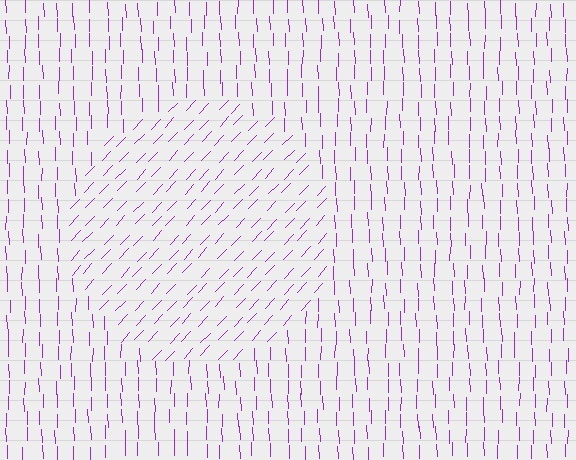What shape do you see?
I see a circle.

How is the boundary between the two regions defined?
The boundary is defined purely by a change in line orientation (approximately 45 degrees difference). All lines are the same color and thickness.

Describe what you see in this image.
The image is filled with small purple line segments. A circle region in the image has lines oriented differently from the surrounding lines, creating a visible texture boundary.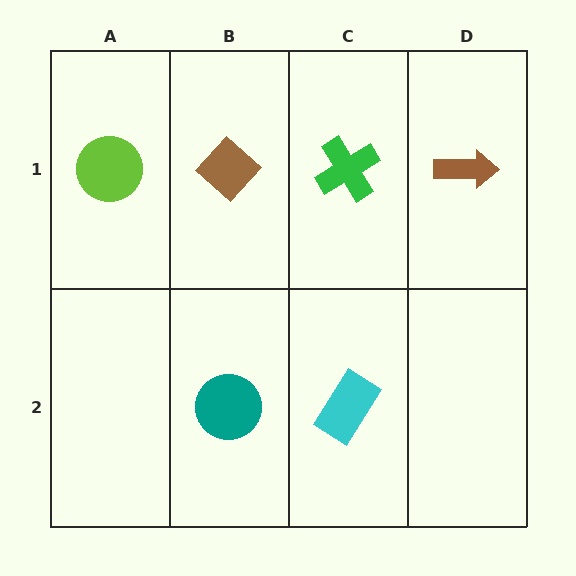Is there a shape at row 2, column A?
No, that cell is empty.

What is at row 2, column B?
A teal circle.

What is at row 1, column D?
A brown arrow.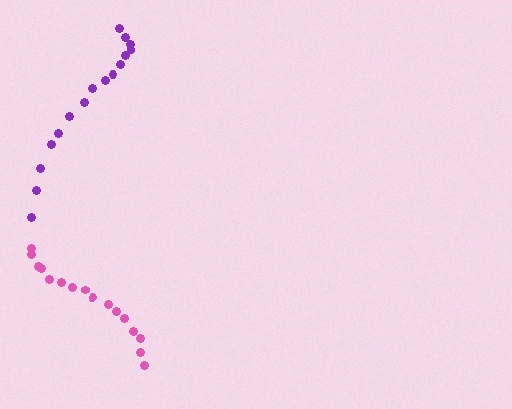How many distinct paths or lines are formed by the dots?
There are 2 distinct paths.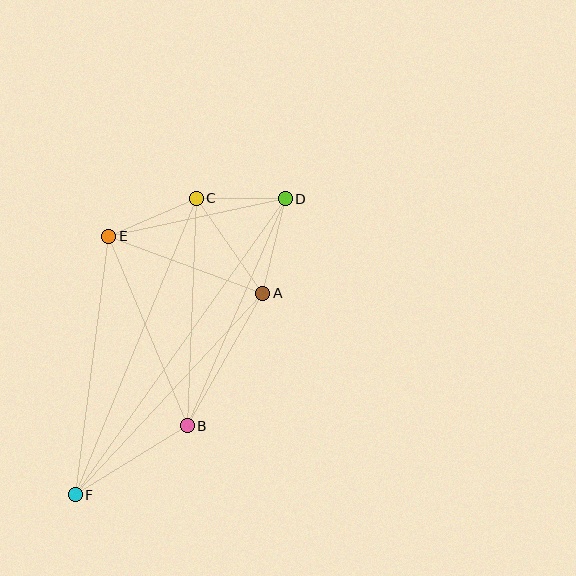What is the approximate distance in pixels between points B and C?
The distance between B and C is approximately 228 pixels.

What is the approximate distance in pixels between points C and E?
The distance between C and E is approximately 96 pixels.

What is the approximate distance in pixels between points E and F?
The distance between E and F is approximately 261 pixels.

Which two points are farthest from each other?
Points D and F are farthest from each other.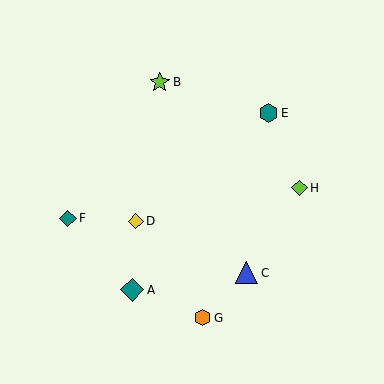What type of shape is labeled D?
Shape D is a yellow diamond.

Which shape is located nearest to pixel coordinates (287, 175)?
The lime diamond (labeled H) at (300, 188) is nearest to that location.